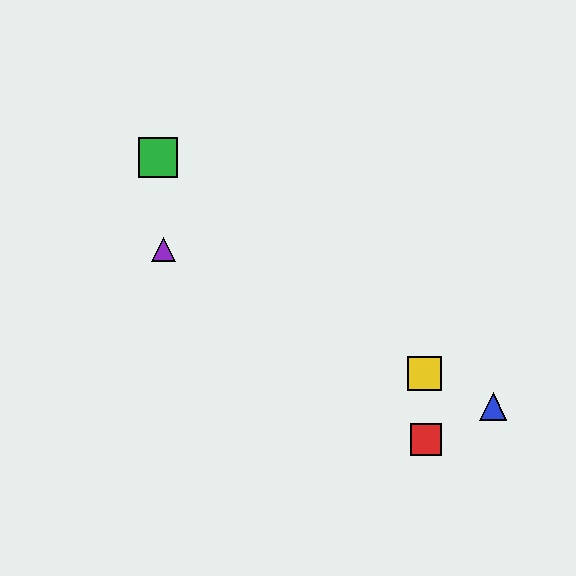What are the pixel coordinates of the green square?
The green square is at (158, 158).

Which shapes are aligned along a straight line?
The blue triangle, the yellow square, the purple triangle are aligned along a straight line.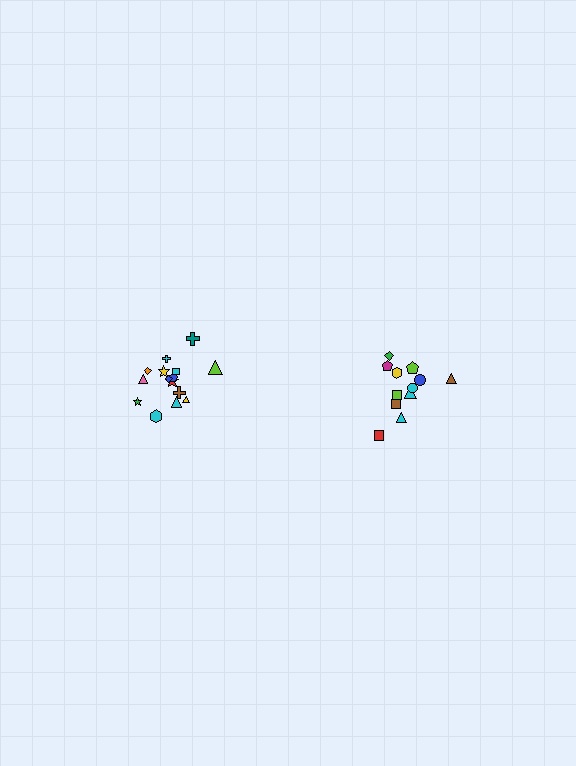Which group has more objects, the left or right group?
The left group.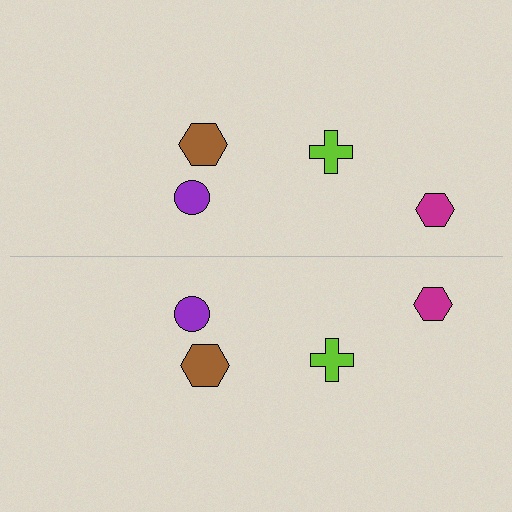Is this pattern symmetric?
Yes, this pattern has bilateral (reflection) symmetry.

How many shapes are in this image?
There are 8 shapes in this image.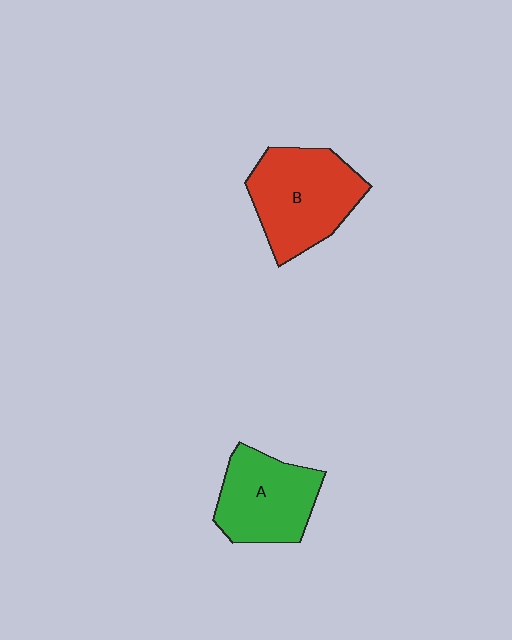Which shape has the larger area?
Shape B (red).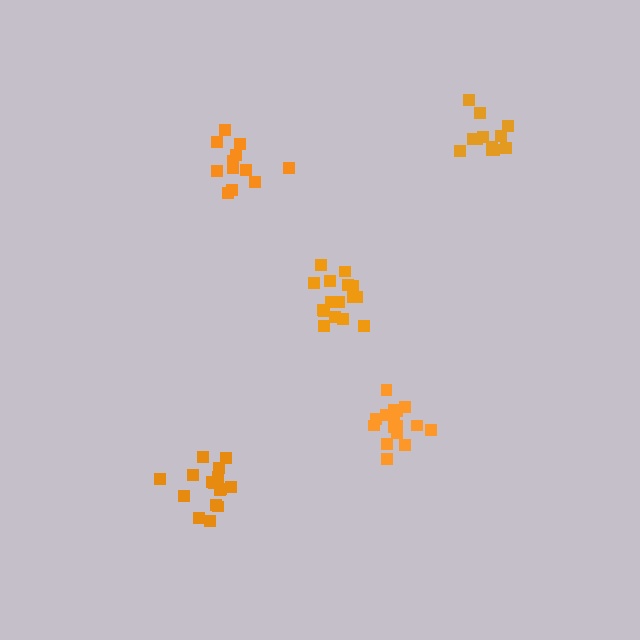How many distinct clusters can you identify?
There are 5 distinct clusters.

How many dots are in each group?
Group 1: 16 dots, Group 2: 16 dots, Group 3: 12 dots, Group 4: 12 dots, Group 5: 16 dots (72 total).